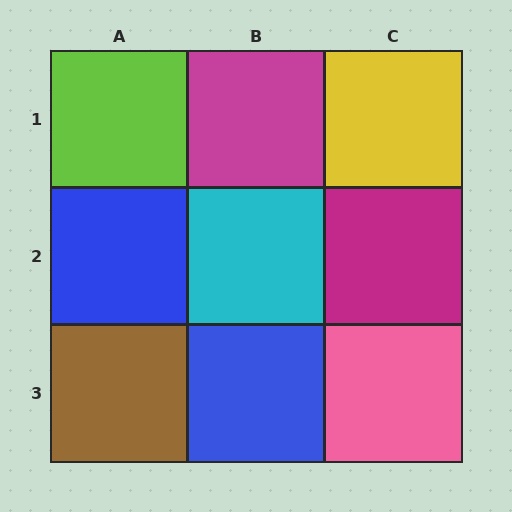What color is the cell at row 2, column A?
Blue.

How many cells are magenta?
2 cells are magenta.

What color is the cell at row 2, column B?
Cyan.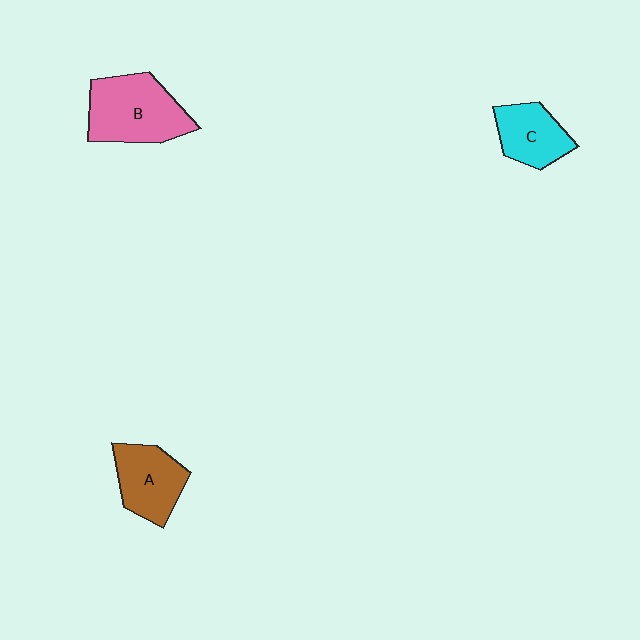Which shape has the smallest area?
Shape C (cyan).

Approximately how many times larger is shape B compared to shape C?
Approximately 1.6 times.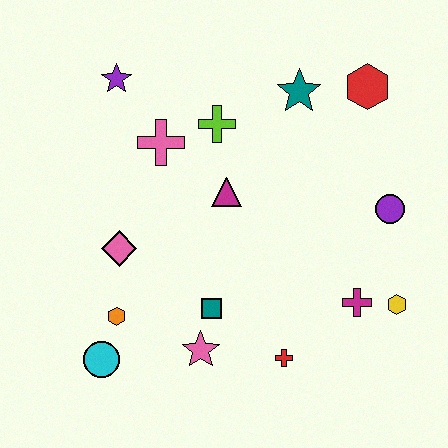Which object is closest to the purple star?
The pink cross is closest to the purple star.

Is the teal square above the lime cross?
No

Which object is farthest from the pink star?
The red hexagon is farthest from the pink star.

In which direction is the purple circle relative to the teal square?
The purple circle is to the right of the teal square.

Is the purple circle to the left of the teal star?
No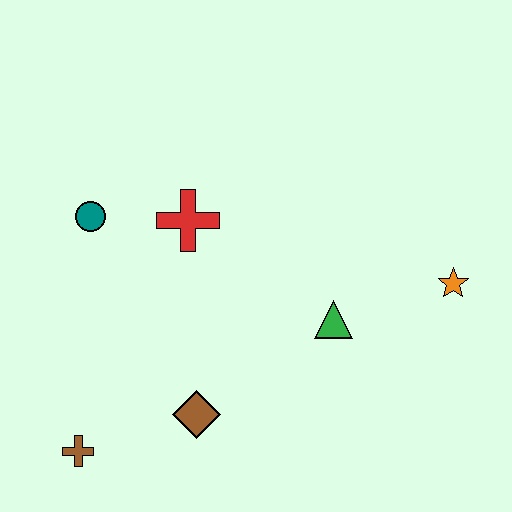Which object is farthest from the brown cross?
The orange star is farthest from the brown cross.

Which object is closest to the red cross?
The teal circle is closest to the red cross.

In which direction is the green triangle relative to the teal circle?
The green triangle is to the right of the teal circle.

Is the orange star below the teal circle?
Yes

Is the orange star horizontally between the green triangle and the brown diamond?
No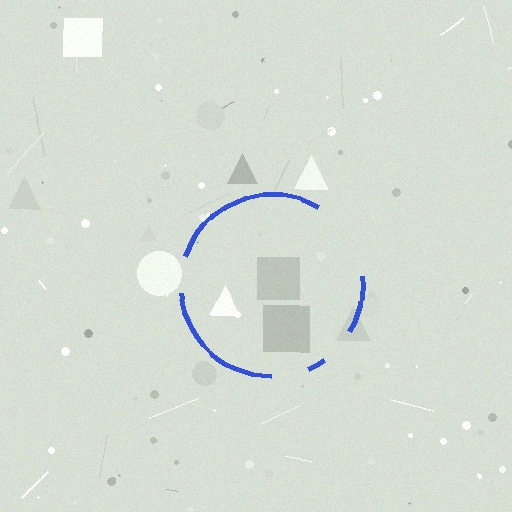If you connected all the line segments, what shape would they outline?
They would outline a circle.